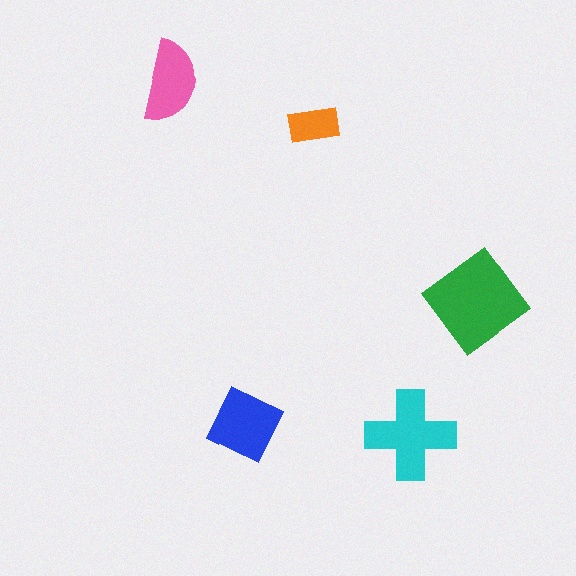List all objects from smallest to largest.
The orange rectangle, the pink semicircle, the blue diamond, the cyan cross, the green diamond.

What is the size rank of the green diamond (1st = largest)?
1st.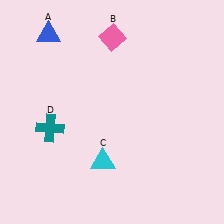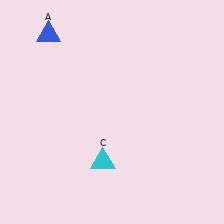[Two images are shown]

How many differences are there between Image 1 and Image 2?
There are 2 differences between the two images.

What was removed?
The pink diamond (B), the teal cross (D) were removed in Image 2.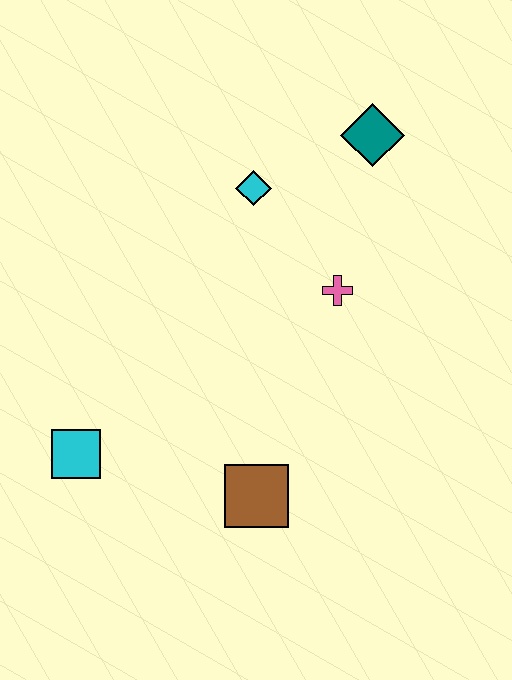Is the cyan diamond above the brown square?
Yes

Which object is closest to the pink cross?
The cyan diamond is closest to the pink cross.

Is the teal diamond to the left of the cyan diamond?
No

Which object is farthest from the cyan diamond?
The cyan square is farthest from the cyan diamond.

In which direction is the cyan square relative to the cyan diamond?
The cyan square is below the cyan diamond.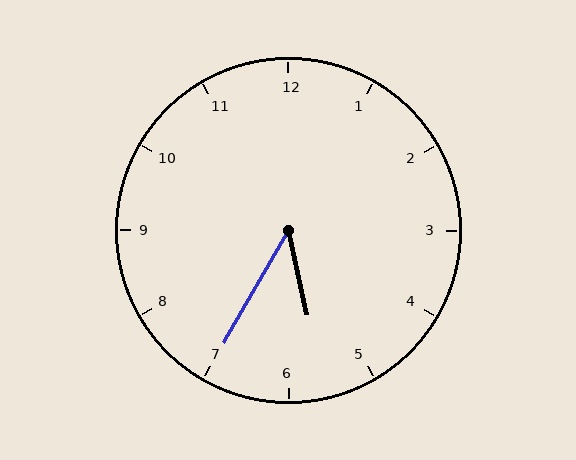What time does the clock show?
5:35.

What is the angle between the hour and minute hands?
Approximately 42 degrees.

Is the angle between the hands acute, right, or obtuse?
It is acute.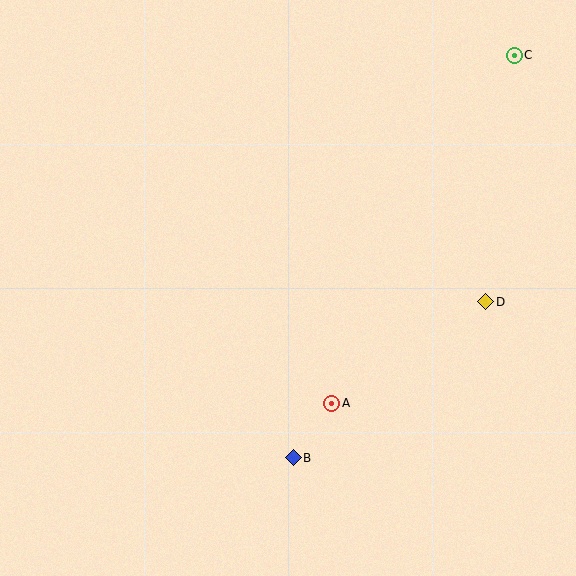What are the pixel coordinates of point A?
Point A is at (332, 403).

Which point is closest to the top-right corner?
Point C is closest to the top-right corner.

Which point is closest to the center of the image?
Point A at (332, 403) is closest to the center.